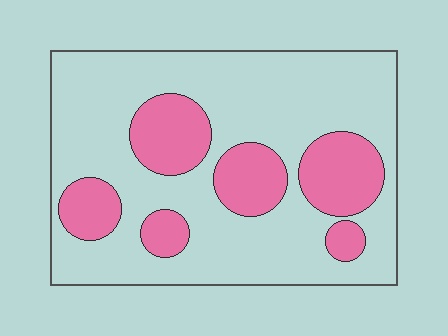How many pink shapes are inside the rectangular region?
6.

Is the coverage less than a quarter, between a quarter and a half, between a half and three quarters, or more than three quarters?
Between a quarter and a half.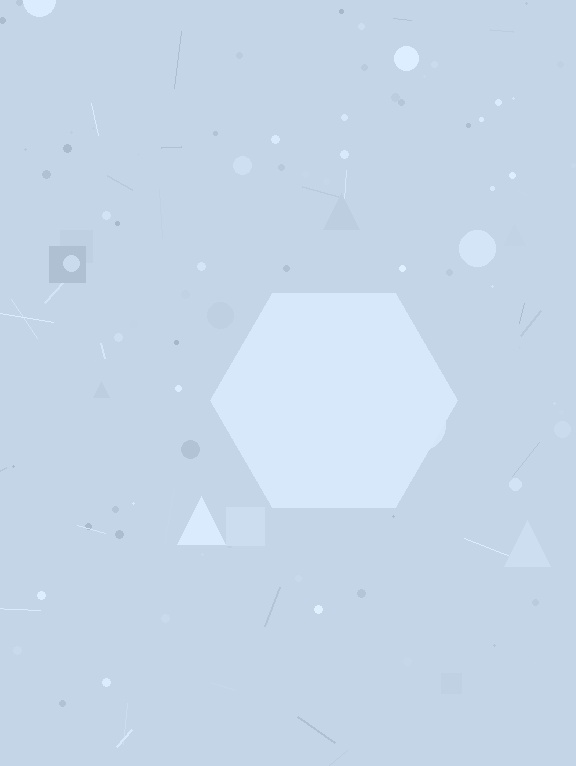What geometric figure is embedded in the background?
A hexagon is embedded in the background.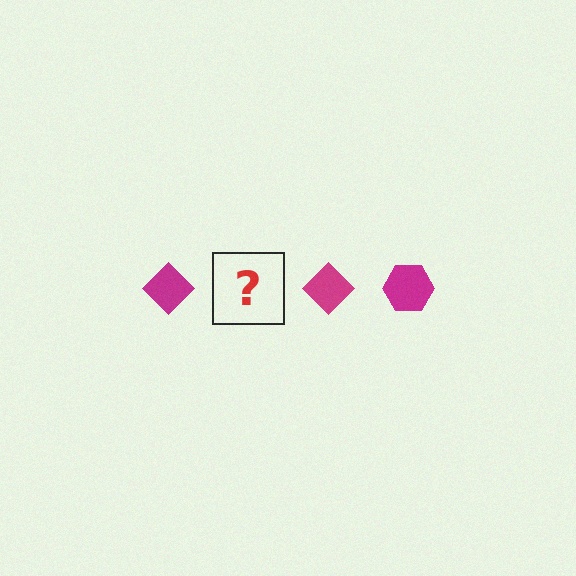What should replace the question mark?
The question mark should be replaced with a magenta hexagon.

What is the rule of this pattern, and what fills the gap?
The rule is that the pattern cycles through diamond, hexagon shapes in magenta. The gap should be filled with a magenta hexagon.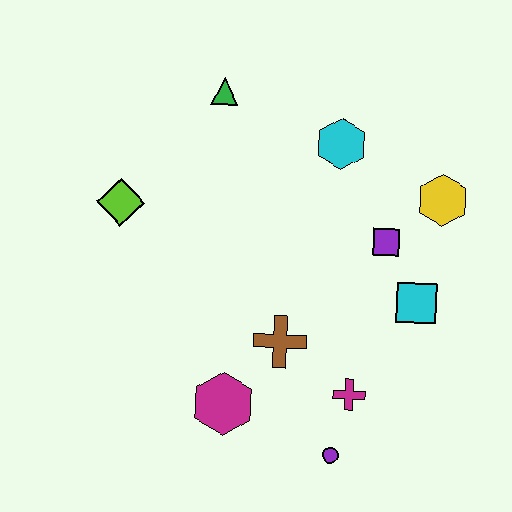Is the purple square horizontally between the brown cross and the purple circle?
No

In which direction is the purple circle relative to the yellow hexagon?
The purple circle is below the yellow hexagon.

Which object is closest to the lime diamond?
The green triangle is closest to the lime diamond.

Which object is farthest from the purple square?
The lime diamond is farthest from the purple square.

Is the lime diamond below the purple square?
No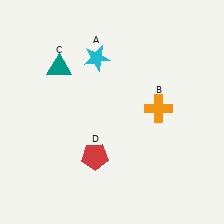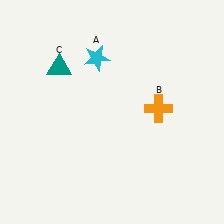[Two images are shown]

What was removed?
The red pentagon (D) was removed in Image 2.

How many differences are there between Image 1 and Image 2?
There is 1 difference between the two images.